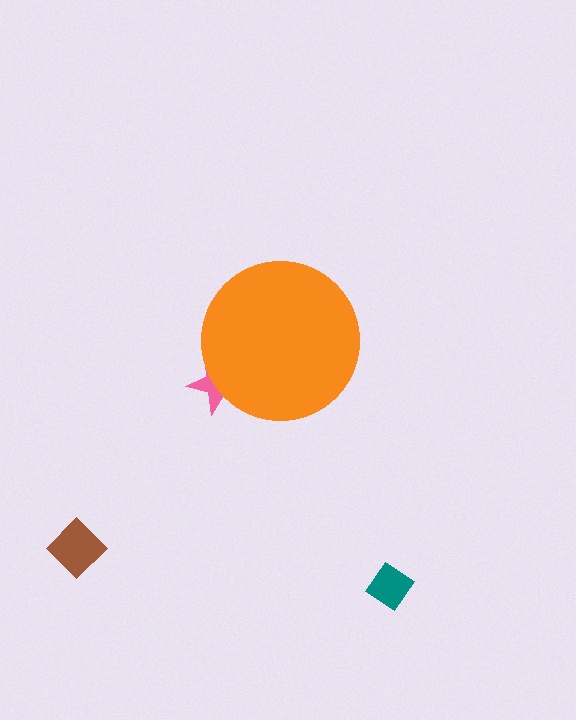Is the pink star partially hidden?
Yes, the pink star is partially hidden behind the orange circle.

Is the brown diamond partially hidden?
No, the brown diamond is fully visible.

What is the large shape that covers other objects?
An orange circle.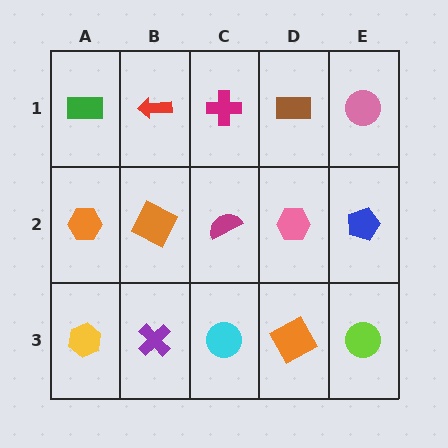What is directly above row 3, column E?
A blue pentagon.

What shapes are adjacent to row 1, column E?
A blue pentagon (row 2, column E), a brown rectangle (row 1, column D).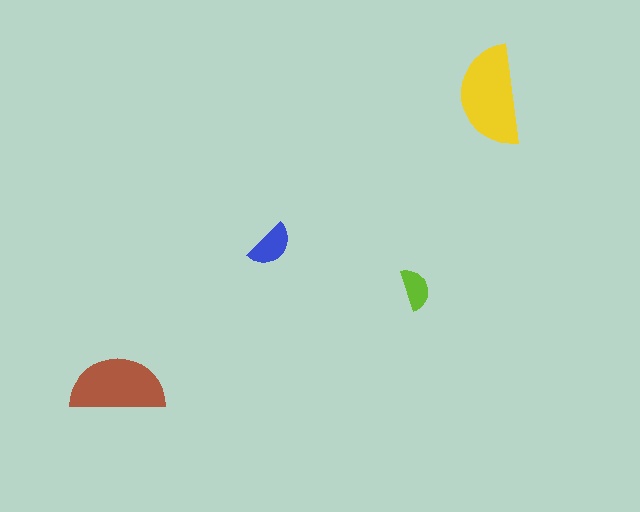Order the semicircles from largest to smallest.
the yellow one, the brown one, the blue one, the lime one.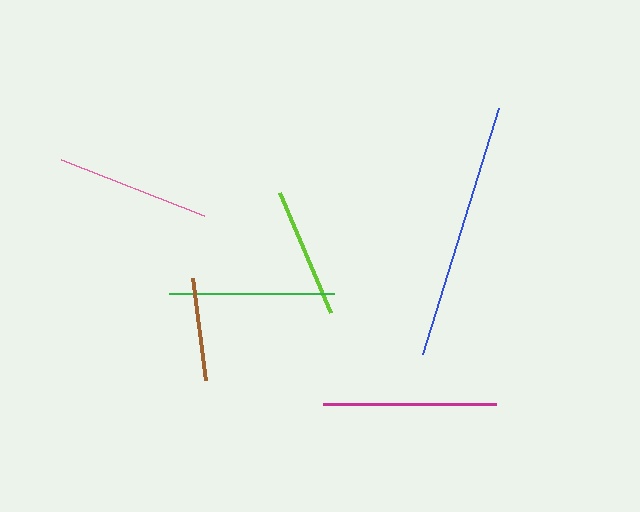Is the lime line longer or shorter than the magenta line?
The magenta line is longer than the lime line.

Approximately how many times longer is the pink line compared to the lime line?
The pink line is approximately 1.2 times the length of the lime line.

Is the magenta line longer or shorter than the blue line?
The blue line is longer than the magenta line.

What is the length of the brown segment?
The brown segment is approximately 103 pixels long.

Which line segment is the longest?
The blue line is the longest at approximately 257 pixels.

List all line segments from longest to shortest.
From longest to shortest: blue, magenta, green, pink, lime, brown.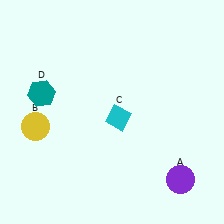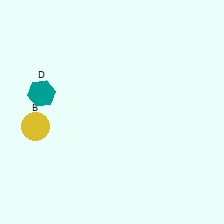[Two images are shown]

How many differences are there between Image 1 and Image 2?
There are 2 differences between the two images.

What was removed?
The cyan diamond (C), the purple circle (A) were removed in Image 2.